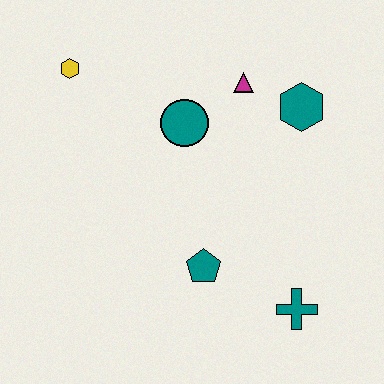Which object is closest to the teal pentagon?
The teal cross is closest to the teal pentagon.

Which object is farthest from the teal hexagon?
The yellow hexagon is farthest from the teal hexagon.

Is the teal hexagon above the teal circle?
Yes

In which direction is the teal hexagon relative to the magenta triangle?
The teal hexagon is to the right of the magenta triangle.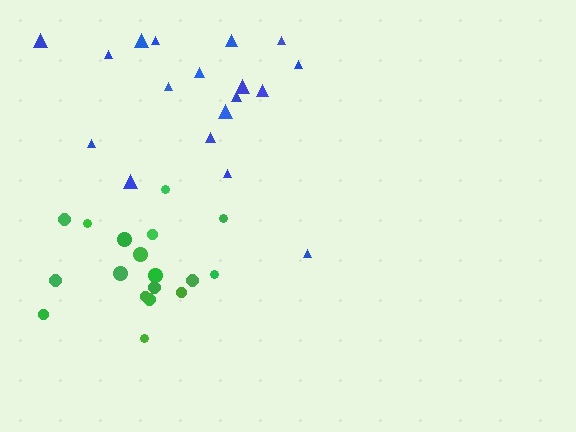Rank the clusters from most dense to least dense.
green, blue.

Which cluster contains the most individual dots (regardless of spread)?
Green (18).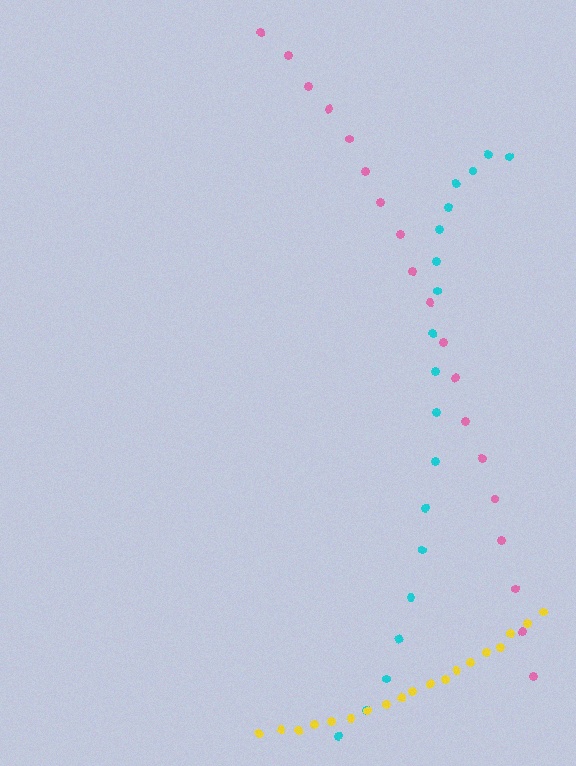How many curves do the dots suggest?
There are 3 distinct paths.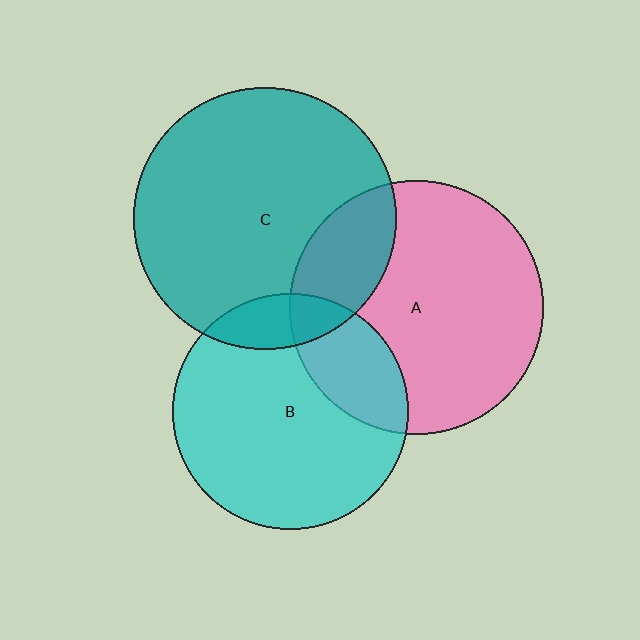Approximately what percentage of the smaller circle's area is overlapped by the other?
Approximately 20%.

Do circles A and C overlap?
Yes.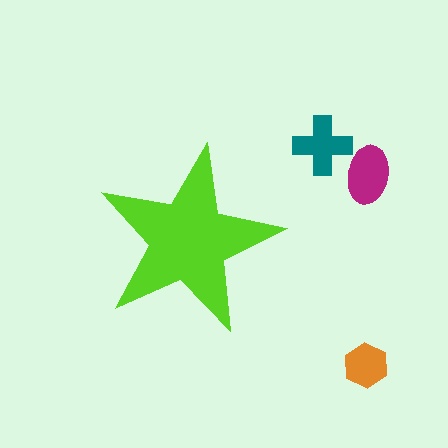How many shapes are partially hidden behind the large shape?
0 shapes are partially hidden.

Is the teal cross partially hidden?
No, the teal cross is fully visible.